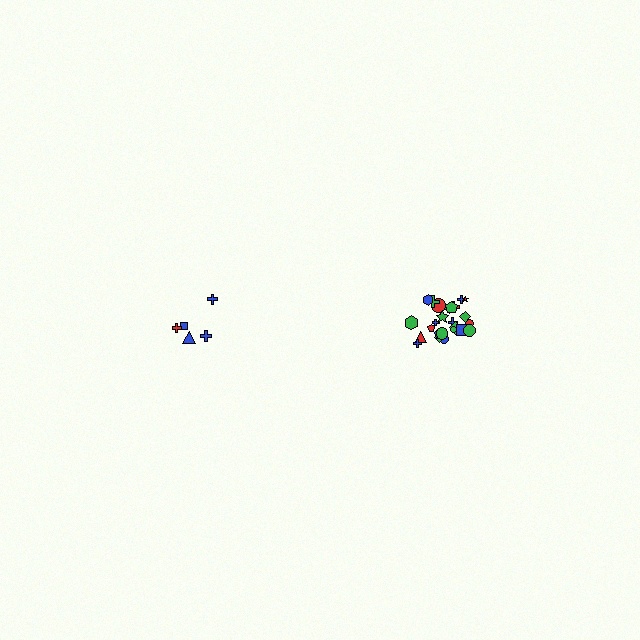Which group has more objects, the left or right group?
The right group.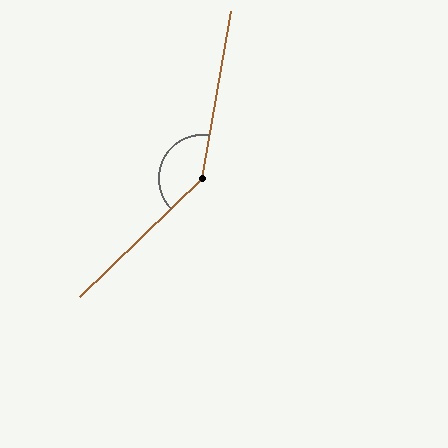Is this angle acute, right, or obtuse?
It is obtuse.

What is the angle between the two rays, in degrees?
Approximately 144 degrees.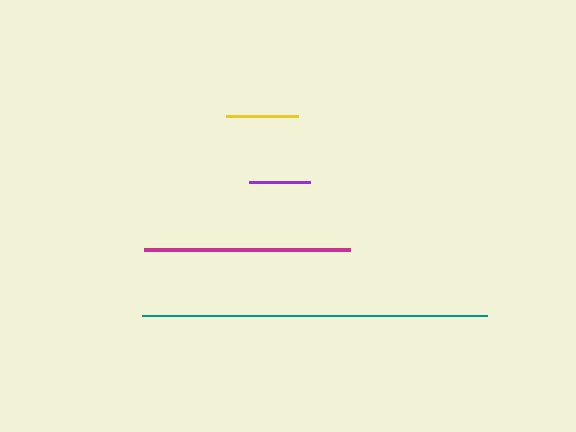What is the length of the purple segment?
The purple segment is approximately 61 pixels long.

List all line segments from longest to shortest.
From longest to shortest: teal, magenta, yellow, purple.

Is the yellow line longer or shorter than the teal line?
The teal line is longer than the yellow line.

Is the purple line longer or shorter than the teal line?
The teal line is longer than the purple line.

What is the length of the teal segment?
The teal segment is approximately 344 pixels long.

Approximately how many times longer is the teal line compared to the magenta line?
The teal line is approximately 1.7 times the length of the magenta line.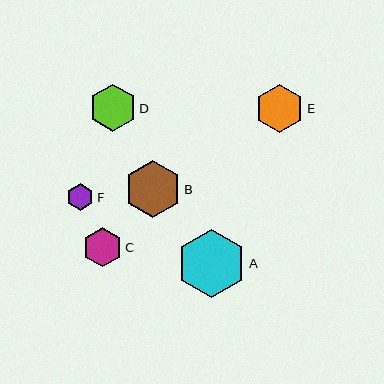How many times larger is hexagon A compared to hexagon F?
Hexagon A is approximately 2.5 times the size of hexagon F.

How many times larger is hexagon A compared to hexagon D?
Hexagon A is approximately 1.5 times the size of hexagon D.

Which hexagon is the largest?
Hexagon A is the largest with a size of approximately 68 pixels.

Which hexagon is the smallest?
Hexagon F is the smallest with a size of approximately 27 pixels.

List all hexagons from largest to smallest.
From largest to smallest: A, B, E, D, C, F.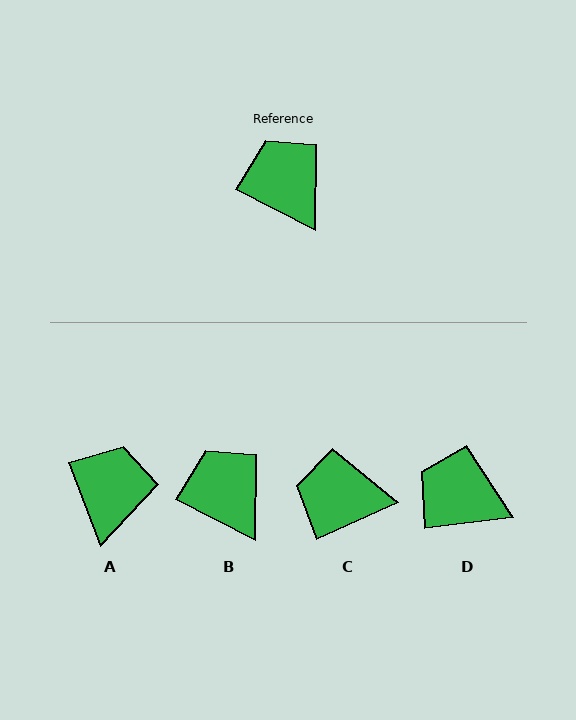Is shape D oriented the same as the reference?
No, it is off by about 34 degrees.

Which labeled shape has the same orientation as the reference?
B.